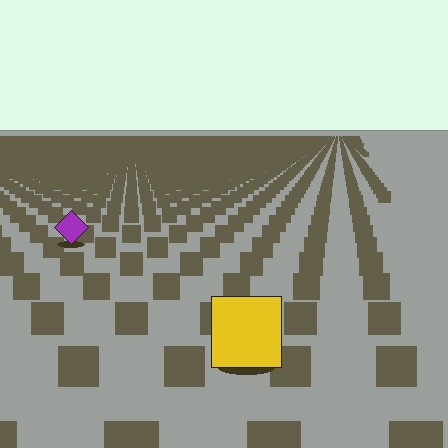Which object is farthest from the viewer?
The purple diamond is farthest from the viewer. It appears smaller and the ground texture around it is denser.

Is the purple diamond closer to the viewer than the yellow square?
No. The yellow square is closer — you can tell from the texture gradient: the ground texture is coarser near it.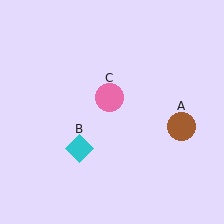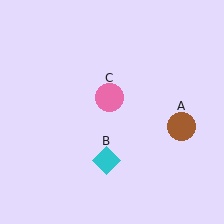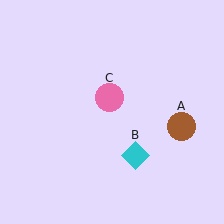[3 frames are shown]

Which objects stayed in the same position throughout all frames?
Brown circle (object A) and pink circle (object C) remained stationary.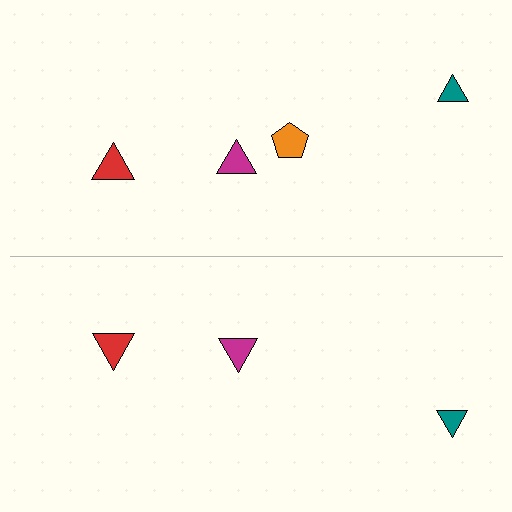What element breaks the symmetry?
A orange pentagon is missing from the bottom side.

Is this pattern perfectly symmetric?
No, the pattern is not perfectly symmetric. A orange pentagon is missing from the bottom side.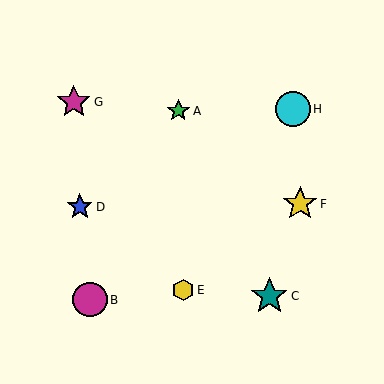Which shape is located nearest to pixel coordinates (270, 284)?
The teal star (labeled C) at (269, 296) is nearest to that location.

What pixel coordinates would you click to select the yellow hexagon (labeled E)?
Click at (183, 290) to select the yellow hexagon E.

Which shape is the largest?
The teal star (labeled C) is the largest.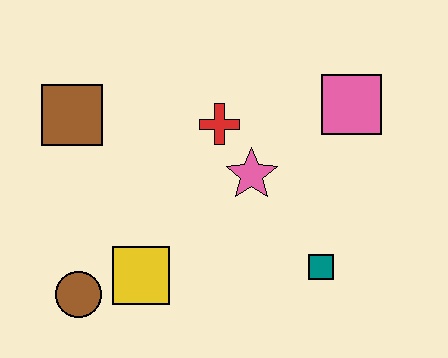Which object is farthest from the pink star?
The brown circle is farthest from the pink star.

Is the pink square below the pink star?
No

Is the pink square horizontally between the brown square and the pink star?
No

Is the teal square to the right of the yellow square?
Yes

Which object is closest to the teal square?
The pink star is closest to the teal square.